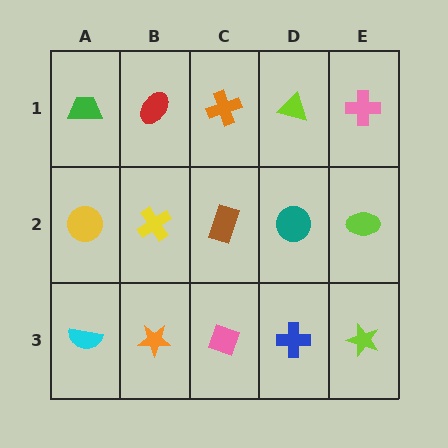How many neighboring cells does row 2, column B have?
4.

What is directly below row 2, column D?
A blue cross.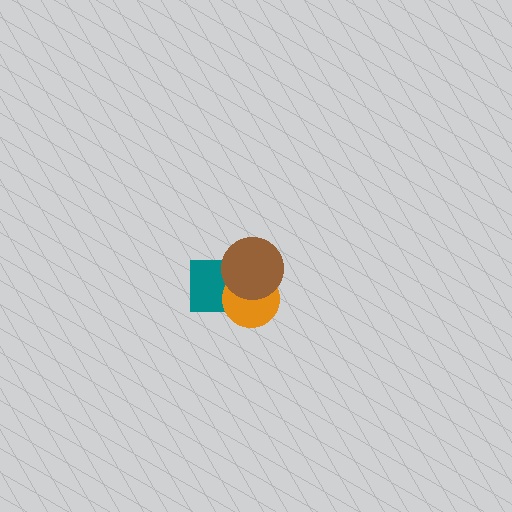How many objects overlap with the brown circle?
2 objects overlap with the brown circle.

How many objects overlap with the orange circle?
2 objects overlap with the orange circle.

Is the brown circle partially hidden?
No, no other shape covers it.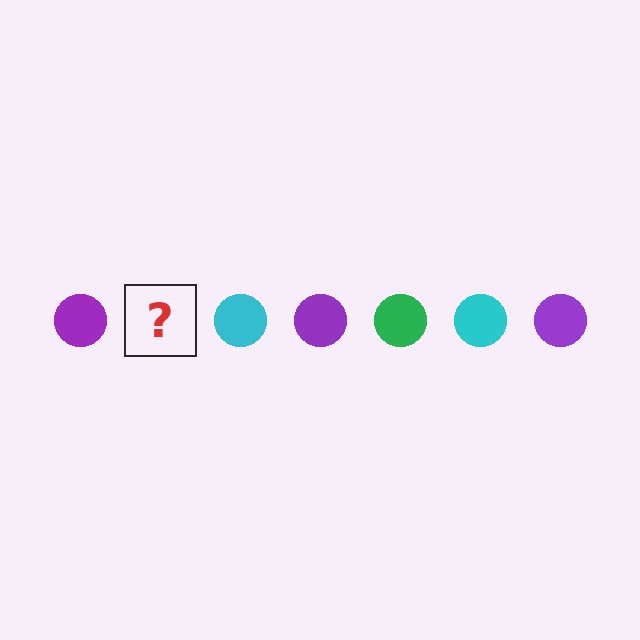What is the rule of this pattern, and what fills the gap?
The rule is that the pattern cycles through purple, green, cyan circles. The gap should be filled with a green circle.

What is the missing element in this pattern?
The missing element is a green circle.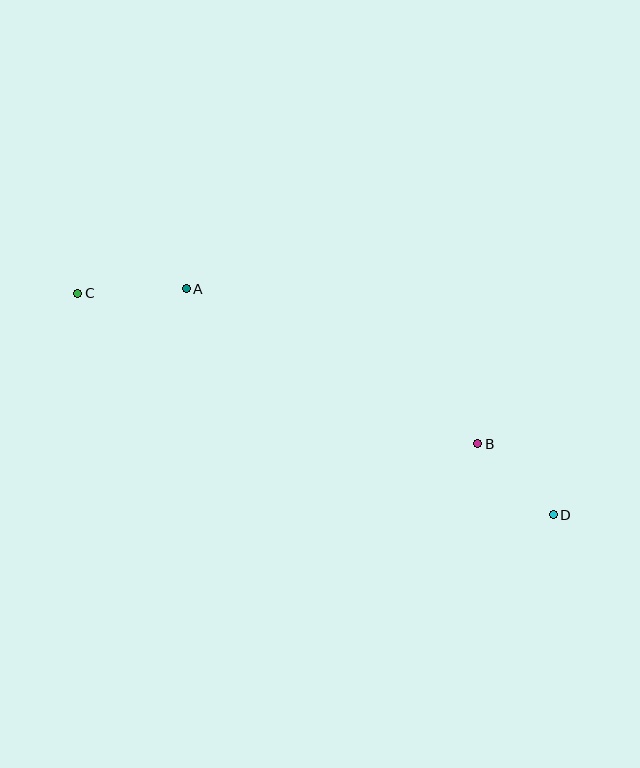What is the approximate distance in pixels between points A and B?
The distance between A and B is approximately 330 pixels.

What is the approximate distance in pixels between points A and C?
The distance between A and C is approximately 109 pixels.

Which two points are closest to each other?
Points B and D are closest to each other.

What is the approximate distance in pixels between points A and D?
The distance between A and D is approximately 431 pixels.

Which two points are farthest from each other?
Points C and D are farthest from each other.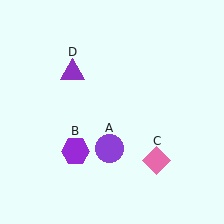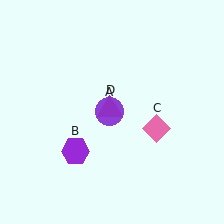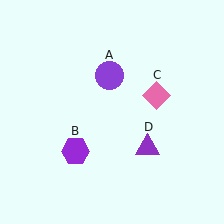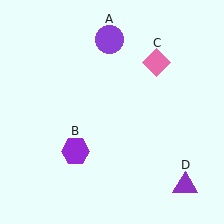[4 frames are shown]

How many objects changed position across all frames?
3 objects changed position: purple circle (object A), pink diamond (object C), purple triangle (object D).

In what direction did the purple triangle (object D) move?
The purple triangle (object D) moved down and to the right.